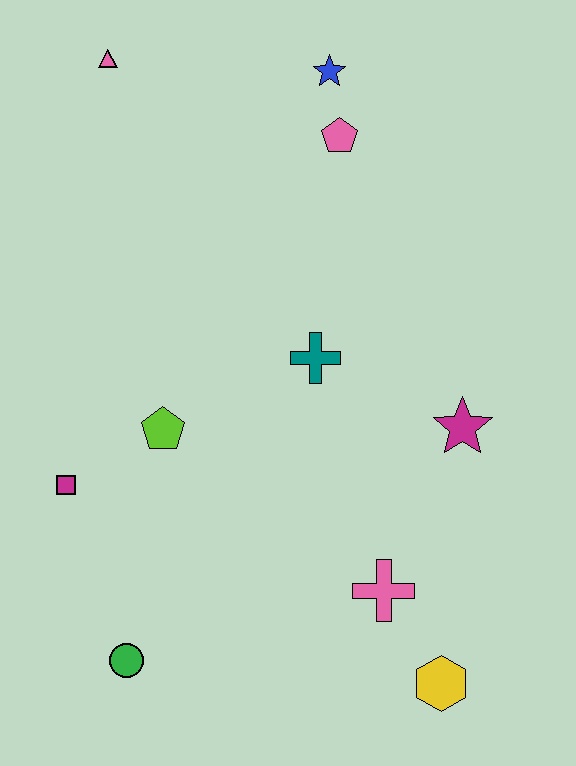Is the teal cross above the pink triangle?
No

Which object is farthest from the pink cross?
The pink triangle is farthest from the pink cross.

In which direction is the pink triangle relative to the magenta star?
The pink triangle is above the magenta star.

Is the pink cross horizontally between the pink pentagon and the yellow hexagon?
Yes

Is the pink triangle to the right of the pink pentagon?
No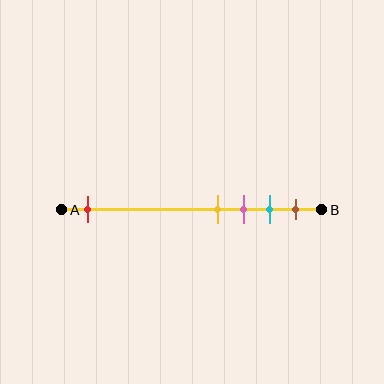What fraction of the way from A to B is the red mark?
The red mark is approximately 10% (0.1) of the way from A to B.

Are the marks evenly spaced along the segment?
No, the marks are not evenly spaced.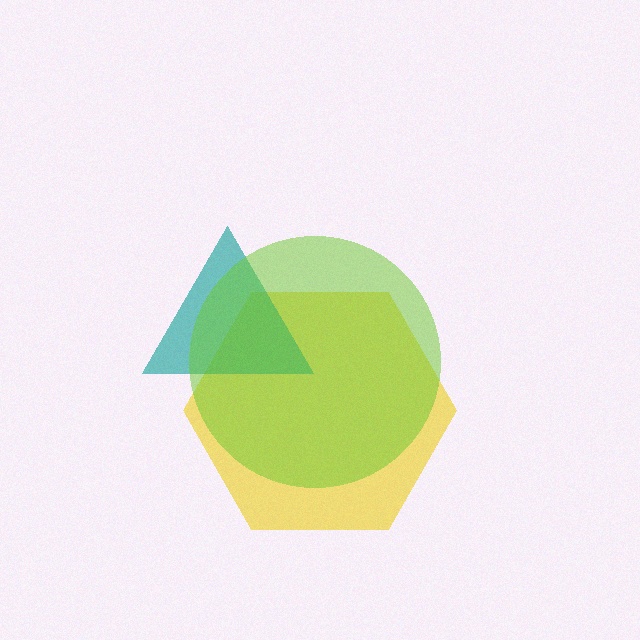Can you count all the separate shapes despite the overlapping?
Yes, there are 3 separate shapes.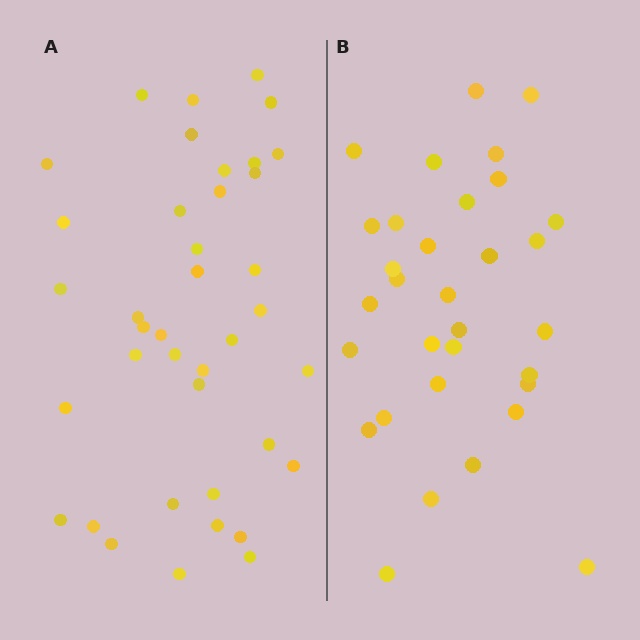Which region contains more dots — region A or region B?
Region A (the left region) has more dots.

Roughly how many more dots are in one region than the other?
Region A has roughly 8 or so more dots than region B.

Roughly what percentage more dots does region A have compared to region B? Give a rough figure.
About 20% more.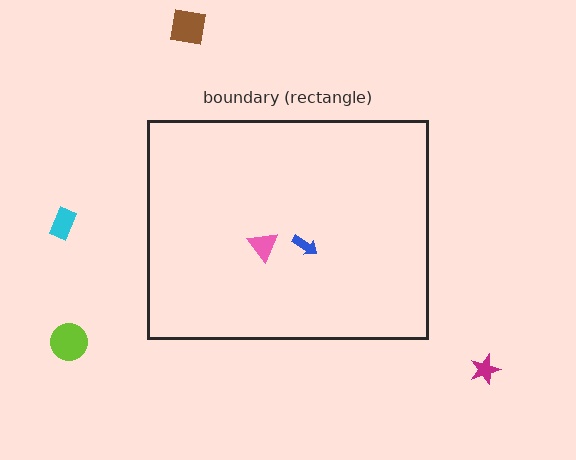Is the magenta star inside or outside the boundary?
Outside.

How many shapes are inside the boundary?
2 inside, 4 outside.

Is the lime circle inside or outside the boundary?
Outside.